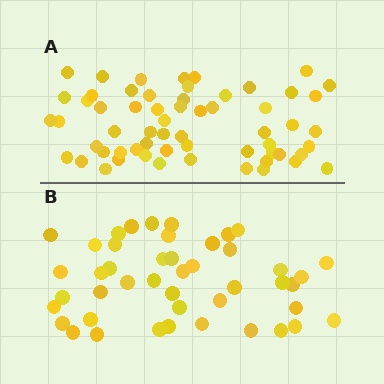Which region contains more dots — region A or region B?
Region A (the top region) has more dots.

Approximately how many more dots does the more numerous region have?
Region A has approximately 15 more dots than region B.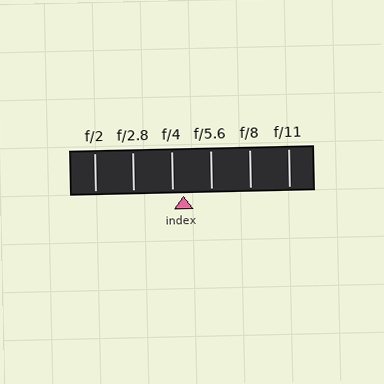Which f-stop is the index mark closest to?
The index mark is closest to f/4.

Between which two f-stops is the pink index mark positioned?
The index mark is between f/4 and f/5.6.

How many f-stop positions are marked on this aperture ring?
There are 6 f-stop positions marked.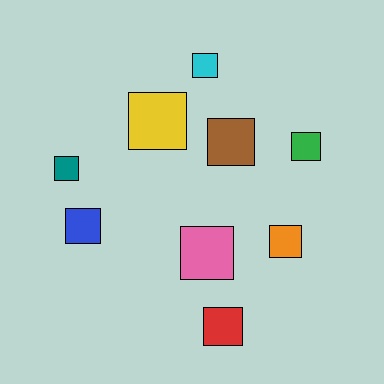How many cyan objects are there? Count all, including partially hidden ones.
There is 1 cyan object.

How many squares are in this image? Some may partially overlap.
There are 9 squares.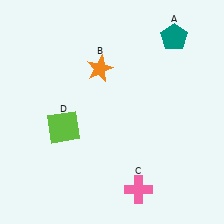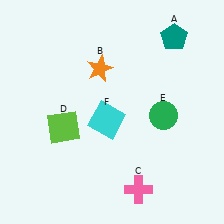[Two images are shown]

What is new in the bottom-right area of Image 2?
A green circle (E) was added in the bottom-right area of Image 2.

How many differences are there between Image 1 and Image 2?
There are 2 differences between the two images.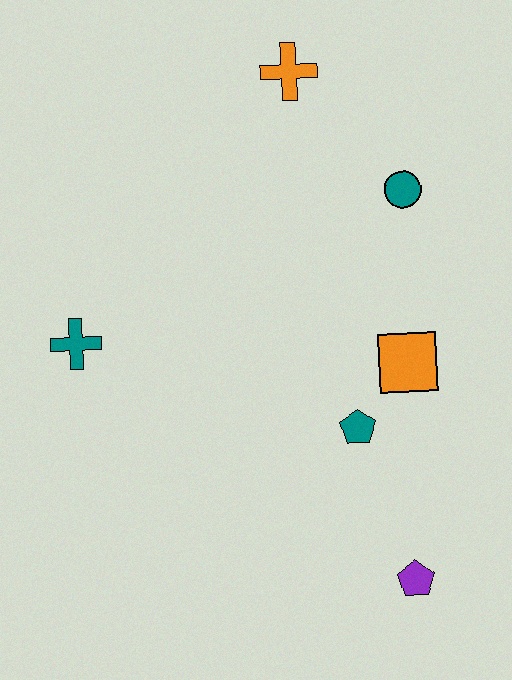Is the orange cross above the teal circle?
Yes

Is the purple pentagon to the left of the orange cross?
No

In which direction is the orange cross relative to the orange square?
The orange cross is above the orange square.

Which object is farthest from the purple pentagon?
The orange cross is farthest from the purple pentagon.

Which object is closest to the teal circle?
The orange cross is closest to the teal circle.